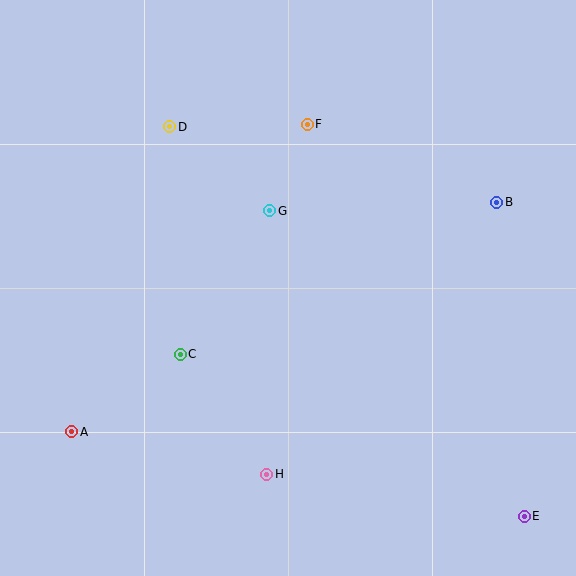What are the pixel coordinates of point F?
Point F is at (307, 124).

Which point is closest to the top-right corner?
Point B is closest to the top-right corner.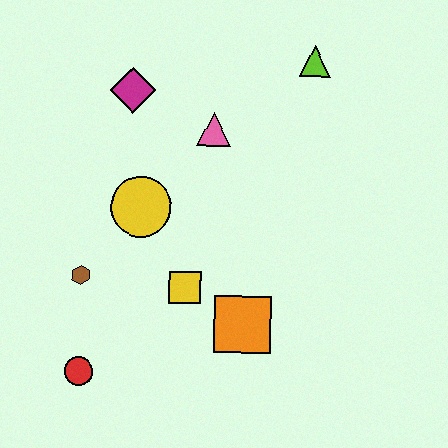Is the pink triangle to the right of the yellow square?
Yes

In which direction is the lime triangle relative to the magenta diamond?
The lime triangle is to the right of the magenta diamond.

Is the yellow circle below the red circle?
No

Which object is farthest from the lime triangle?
The red circle is farthest from the lime triangle.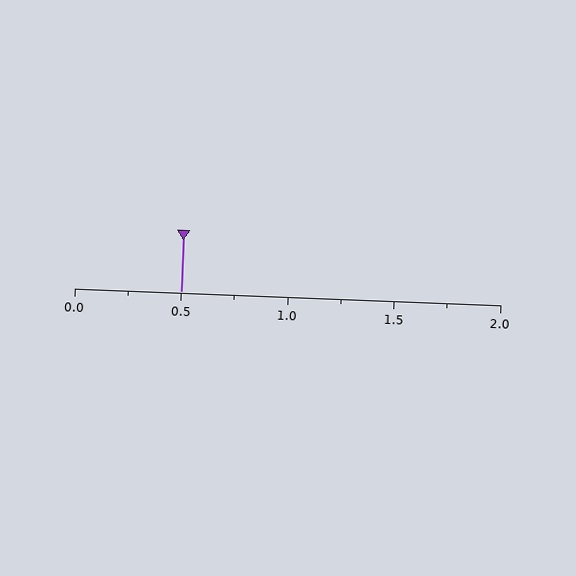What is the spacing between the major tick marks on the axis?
The major ticks are spaced 0.5 apart.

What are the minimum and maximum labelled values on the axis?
The axis runs from 0.0 to 2.0.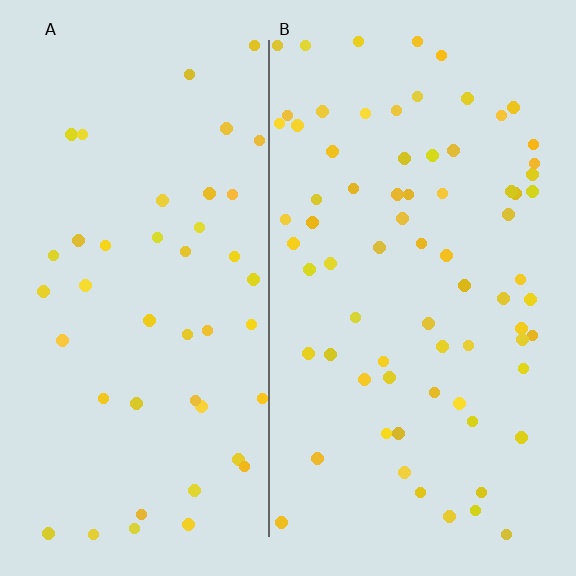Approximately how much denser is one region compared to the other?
Approximately 1.6× — region B over region A.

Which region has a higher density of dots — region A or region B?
B (the right).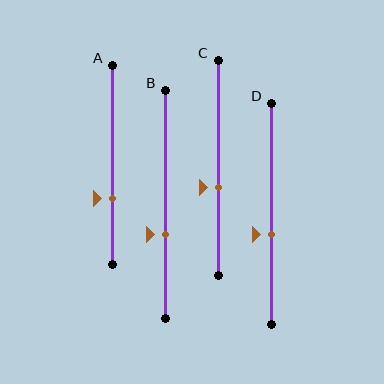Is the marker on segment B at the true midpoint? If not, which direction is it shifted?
No, the marker on segment B is shifted downward by about 13% of the segment length.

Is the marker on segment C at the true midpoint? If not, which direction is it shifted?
No, the marker on segment C is shifted downward by about 9% of the segment length.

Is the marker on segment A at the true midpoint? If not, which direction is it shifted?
No, the marker on segment A is shifted downward by about 17% of the segment length.